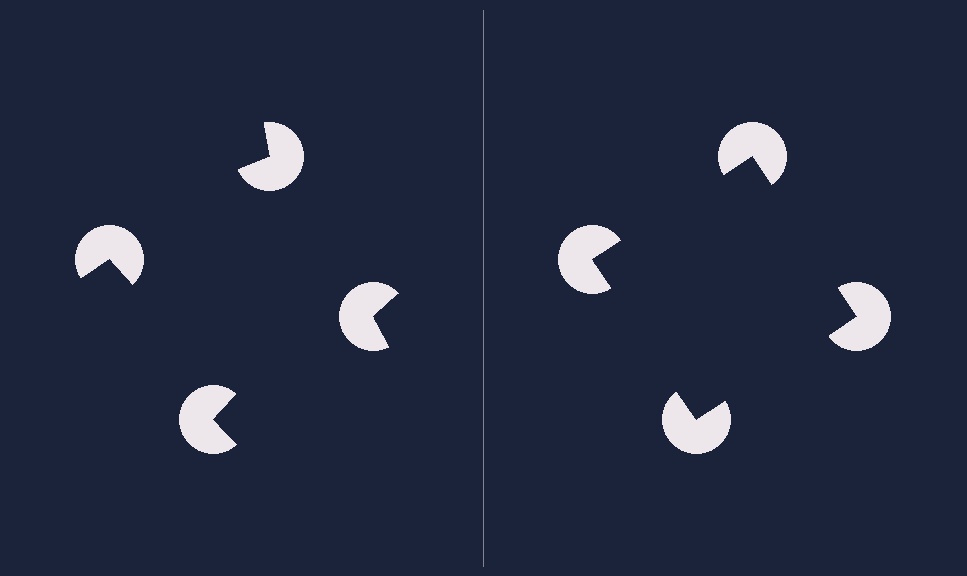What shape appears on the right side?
An illusory square.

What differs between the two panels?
The pac-man discs are positioned identically on both sides; only the wedge orientations differ. On the right they align to a square; on the left they are misaligned.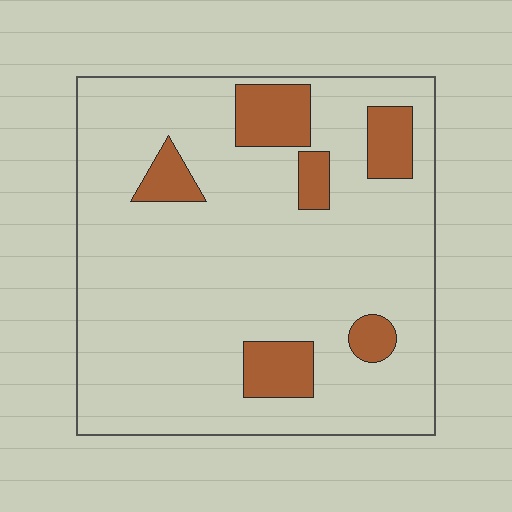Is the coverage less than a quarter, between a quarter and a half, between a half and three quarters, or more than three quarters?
Less than a quarter.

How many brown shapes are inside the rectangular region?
6.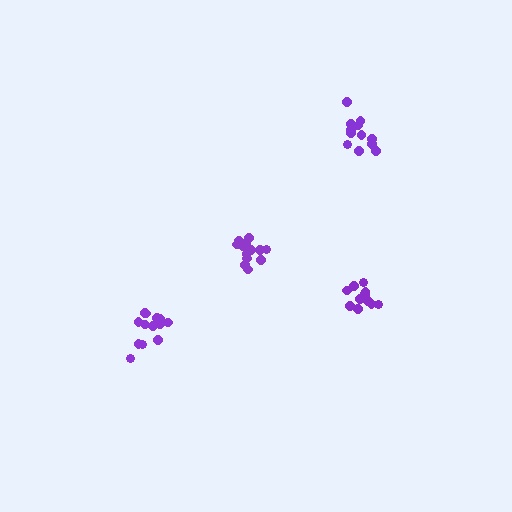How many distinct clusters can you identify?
There are 4 distinct clusters.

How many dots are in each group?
Group 1: 11 dots, Group 2: 12 dots, Group 3: 14 dots, Group 4: 13 dots (50 total).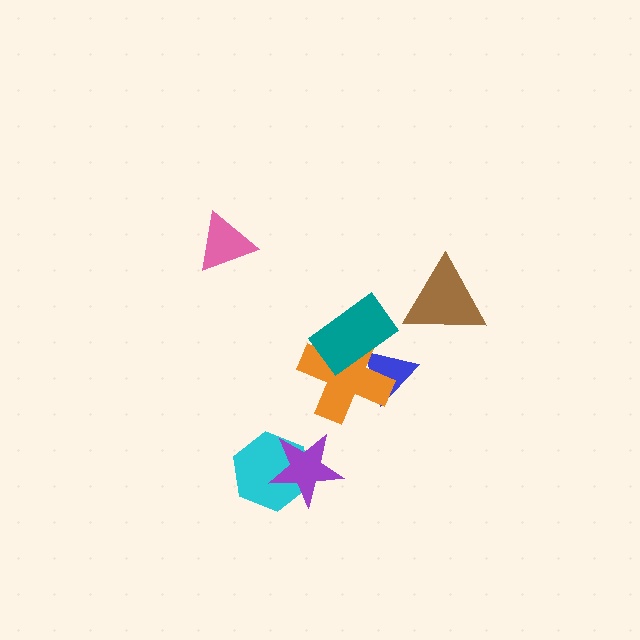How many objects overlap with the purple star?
1 object overlaps with the purple star.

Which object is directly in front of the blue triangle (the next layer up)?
The orange cross is directly in front of the blue triangle.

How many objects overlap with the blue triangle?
2 objects overlap with the blue triangle.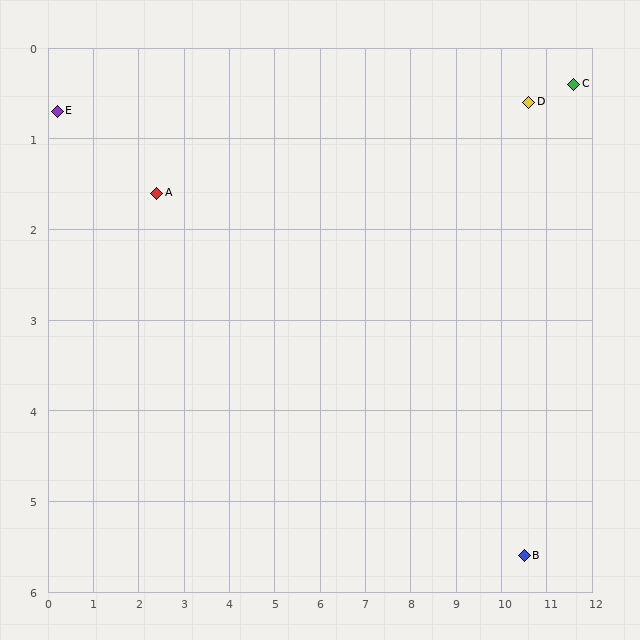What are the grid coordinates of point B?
Point B is at approximately (10.5, 5.6).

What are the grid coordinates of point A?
Point A is at approximately (2.4, 1.6).